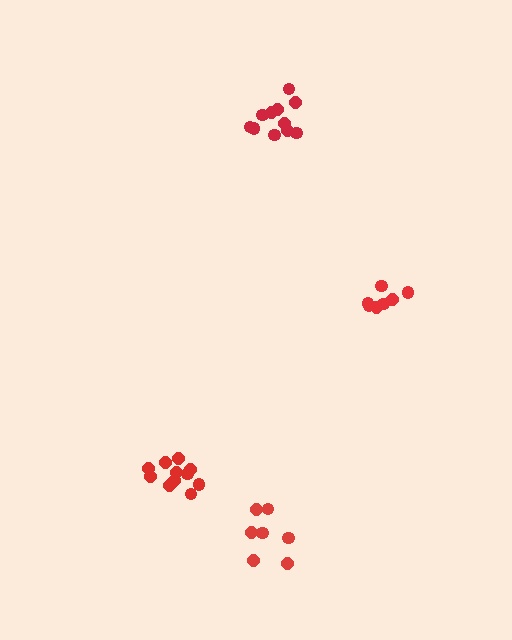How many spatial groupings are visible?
There are 4 spatial groupings.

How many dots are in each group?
Group 1: 11 dots, Group 2: 7 dots, Group 3: 7 dots, Group 4: 11 dots (36 total).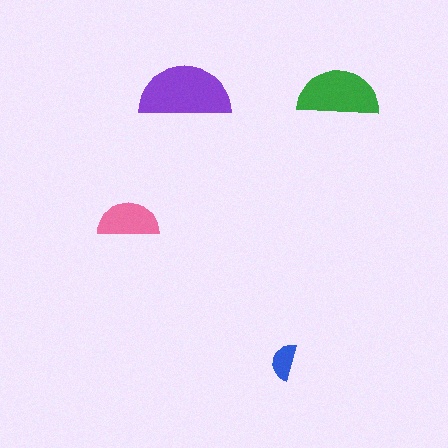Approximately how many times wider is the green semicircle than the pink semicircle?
About 1.5 times wider.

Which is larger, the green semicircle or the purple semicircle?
The purple one.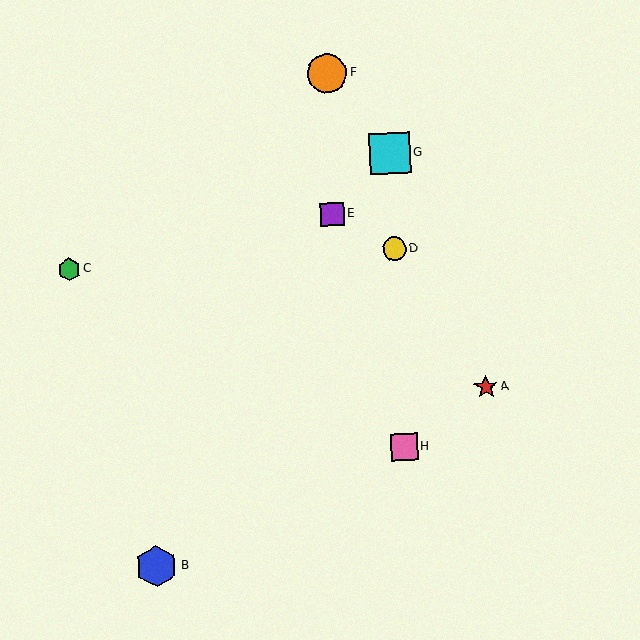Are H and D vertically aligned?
Yes, both are at x≈404.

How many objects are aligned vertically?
3 objects (D, G, H) are aligned vertically.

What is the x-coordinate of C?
Object C is at x≈69.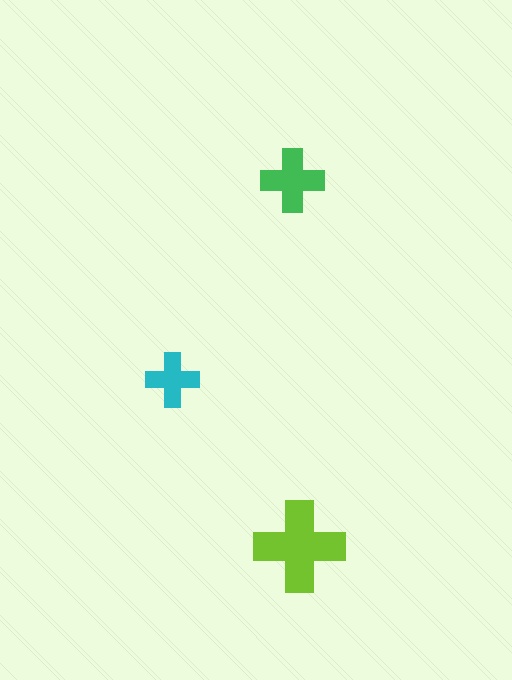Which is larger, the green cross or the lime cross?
The lime one.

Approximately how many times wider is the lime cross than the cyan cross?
About 1.5 times wider.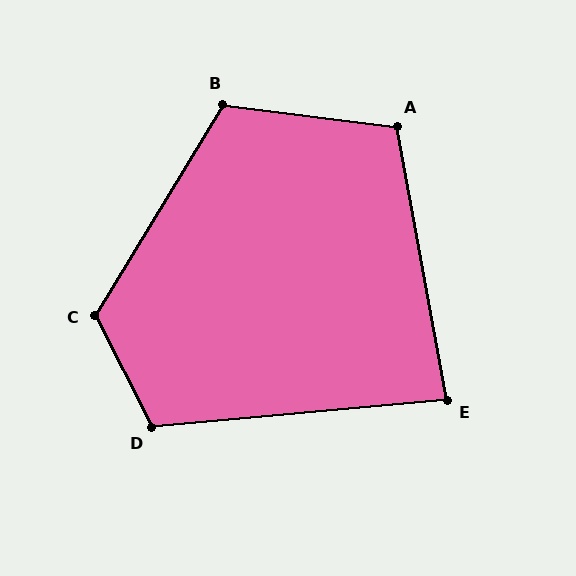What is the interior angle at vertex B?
Approximately 114 degrees (obtuse).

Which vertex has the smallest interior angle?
E, at approximately 85 degrees.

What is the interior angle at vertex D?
Approximately 112 degrees (obtuse).